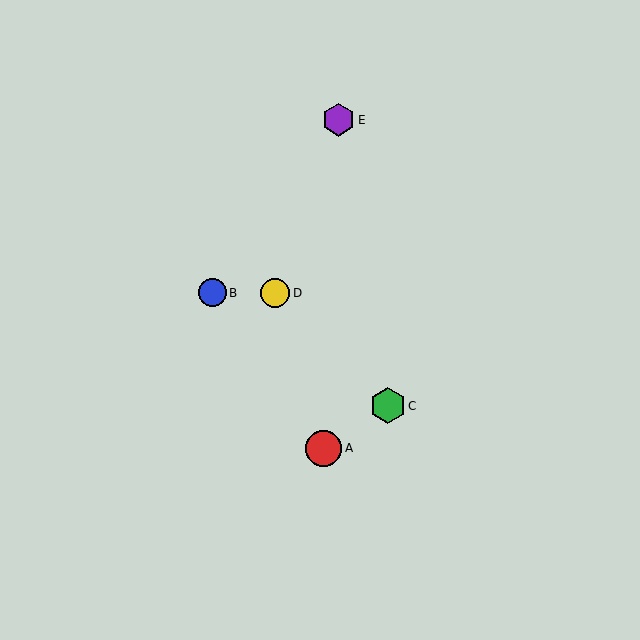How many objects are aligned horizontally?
2 objects (B, D) are aligned horizontally.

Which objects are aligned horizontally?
Objects B, D are aligned horizontally.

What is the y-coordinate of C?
Object C is at y≈406.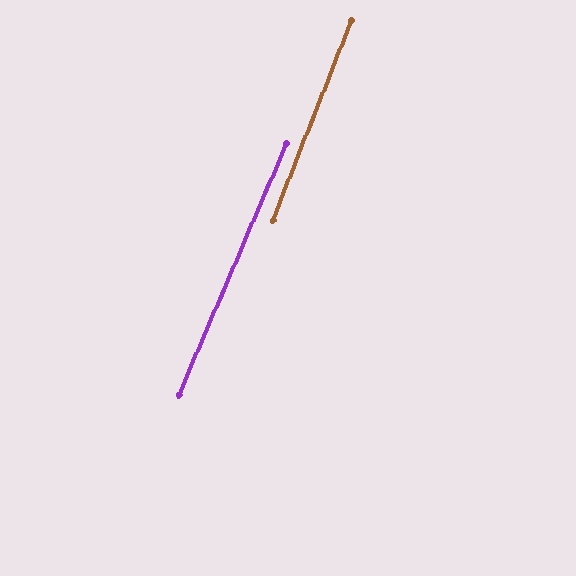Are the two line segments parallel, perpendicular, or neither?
Parallel — their directions differ by only 2.0°.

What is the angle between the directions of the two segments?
Approximately 2 degrees.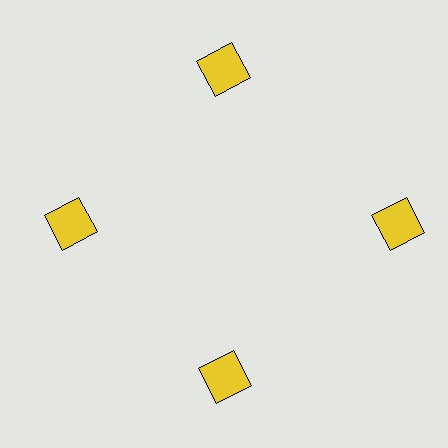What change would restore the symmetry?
The symmetry would be restored by moving it inward, back onto the ring so that all 4 squares sit at equal angles and equal distance from the center.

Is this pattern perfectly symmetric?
No. The 4 yellow squares are arranged in a ring, but one element near the 3 o'clock position is pushed outward from the center, breaking the 4-fold rotational symmetry.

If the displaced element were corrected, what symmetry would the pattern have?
It would have 4-fold rotational symmetry — the pattern would map onto itself every 90 degrees.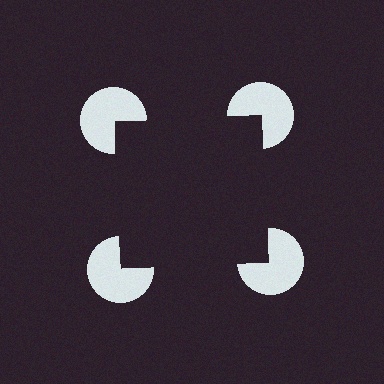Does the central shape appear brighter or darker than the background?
It typically appears slightly darker than the background, even though no actual brightness change is drawn.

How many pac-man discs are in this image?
There are 4 — one at each vertex of the illusory square.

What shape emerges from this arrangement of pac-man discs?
An illusory square — its edges are inferred from the aligned wedge cuts in the pac-man discs, not physically drawn.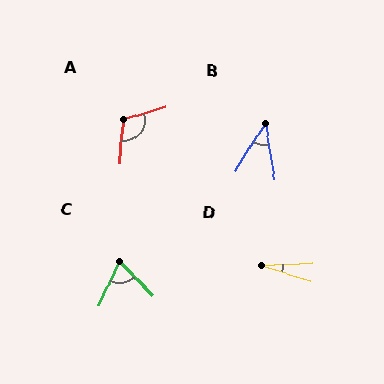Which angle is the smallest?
D, at approximately 20 degrees.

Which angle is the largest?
A, at approximately 111 degrees.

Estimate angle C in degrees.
Approximately 70 degrees.